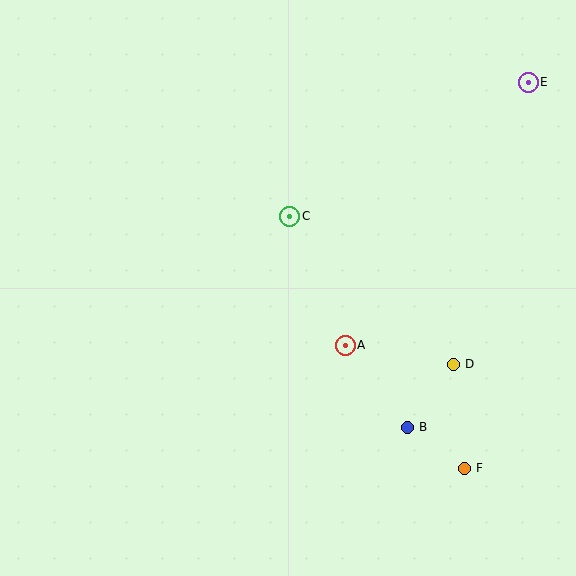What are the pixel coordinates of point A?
Point A is at (345, 346).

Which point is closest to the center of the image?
Point C at (290, 216) is closest to the center.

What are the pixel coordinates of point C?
Point C is at (290, 216).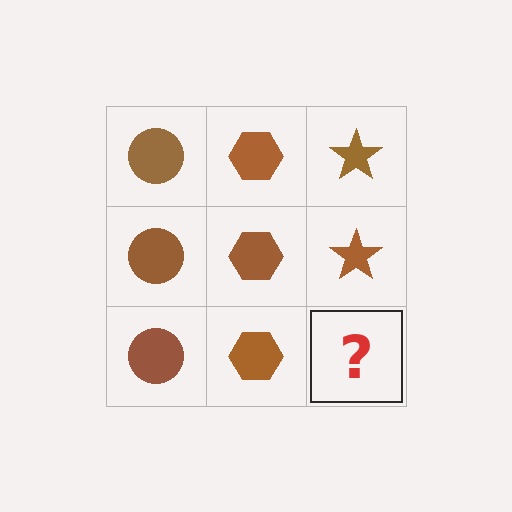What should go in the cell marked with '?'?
The missing cell should contain a brown star.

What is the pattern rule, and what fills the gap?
The rule is that each column has a consistent shape. The gap should be filled with a brown star.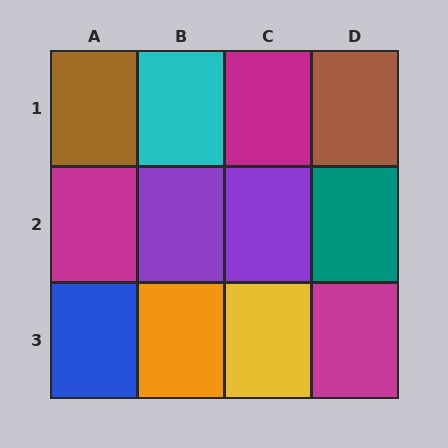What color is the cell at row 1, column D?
Brown.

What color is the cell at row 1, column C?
Magenta.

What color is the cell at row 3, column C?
Yellow.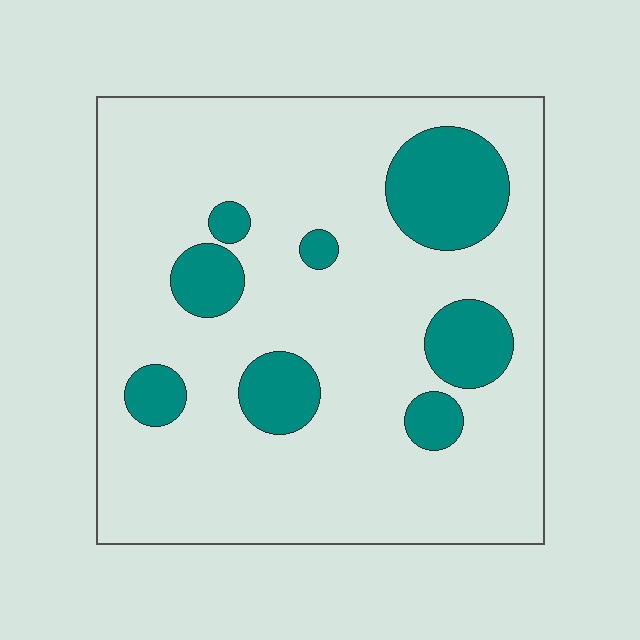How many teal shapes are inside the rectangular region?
8.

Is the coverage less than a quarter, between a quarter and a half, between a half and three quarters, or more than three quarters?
Less than a quarter.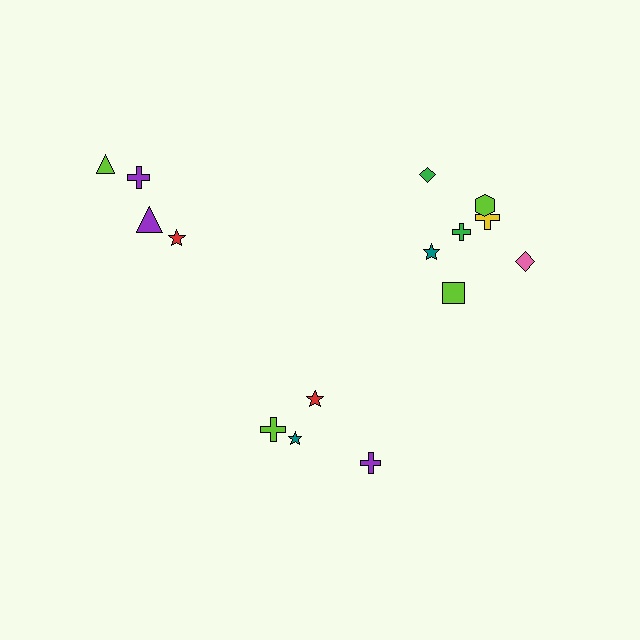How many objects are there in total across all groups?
There are 15 objects.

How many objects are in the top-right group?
There are 7 objects.